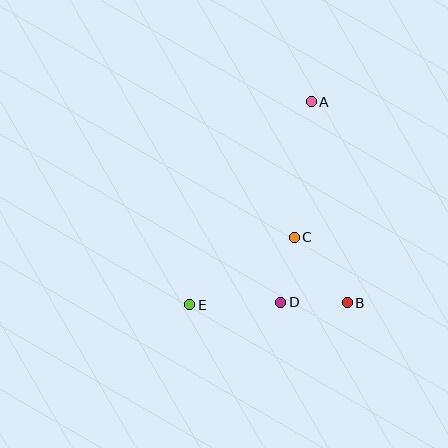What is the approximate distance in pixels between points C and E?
The distance between C and E is approximately 124 pixels.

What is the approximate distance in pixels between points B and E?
The distance between B and E is approximately 157 pixels.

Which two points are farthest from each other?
Points A and E are farthest from each other.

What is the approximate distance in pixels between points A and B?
The distance between A and B is approximately 204 pixels.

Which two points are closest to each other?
Points C and D are closest to each other.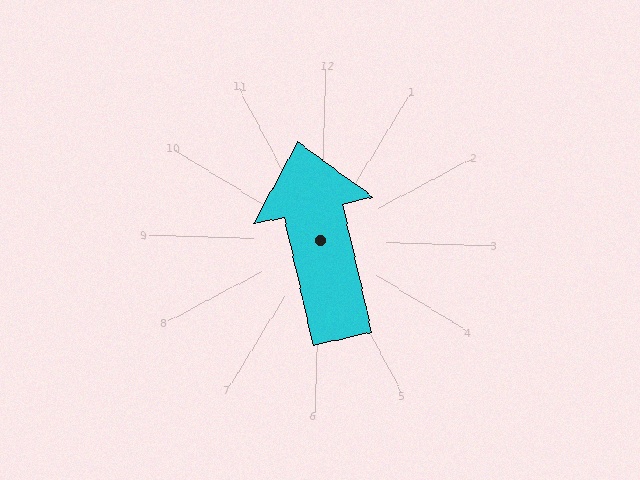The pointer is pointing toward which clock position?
Roughly 12 o'clock.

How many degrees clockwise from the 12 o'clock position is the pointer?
Approximately 345 degrees.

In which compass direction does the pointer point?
North.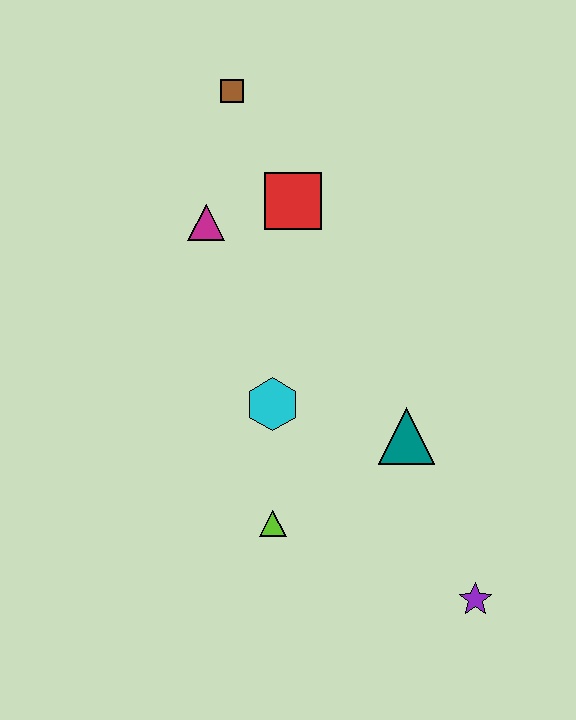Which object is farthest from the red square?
The purple star is farthest from the red square.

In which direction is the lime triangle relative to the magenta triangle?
The lime triangle is below the magenta triangle.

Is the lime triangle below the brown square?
Yes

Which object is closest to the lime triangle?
The cyan hexagon is closest to the lime triangle.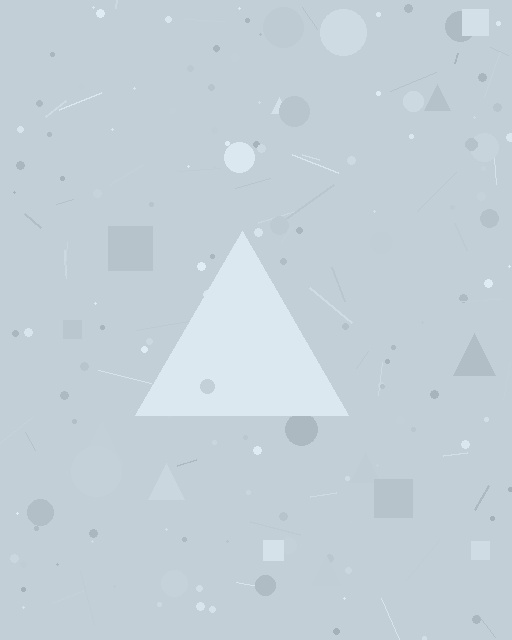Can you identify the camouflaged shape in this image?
The camouflaged shape is a triangle.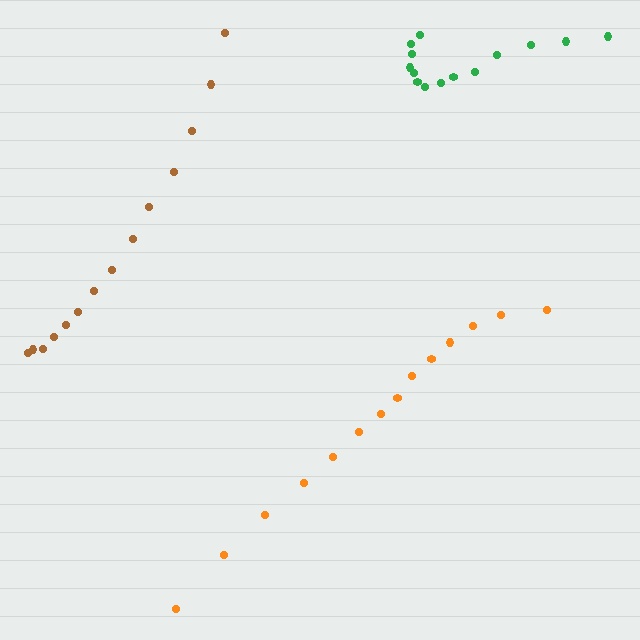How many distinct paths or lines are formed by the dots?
There are 3 distinct paths.